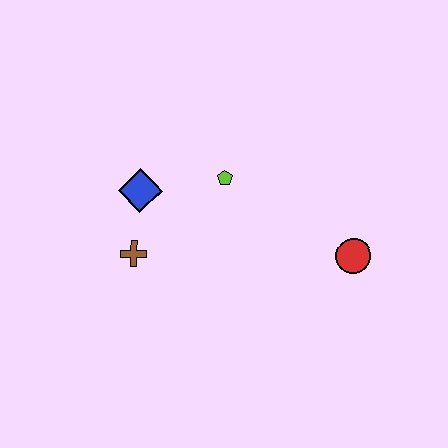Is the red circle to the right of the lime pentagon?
Yes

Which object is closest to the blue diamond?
The brown cross is closest to the blue diamond.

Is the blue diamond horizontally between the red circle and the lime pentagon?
No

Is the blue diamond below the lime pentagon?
Yes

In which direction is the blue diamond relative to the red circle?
The blue diamond is to the left of the red circle.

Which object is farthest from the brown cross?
The red circle is farthest from the brown cross.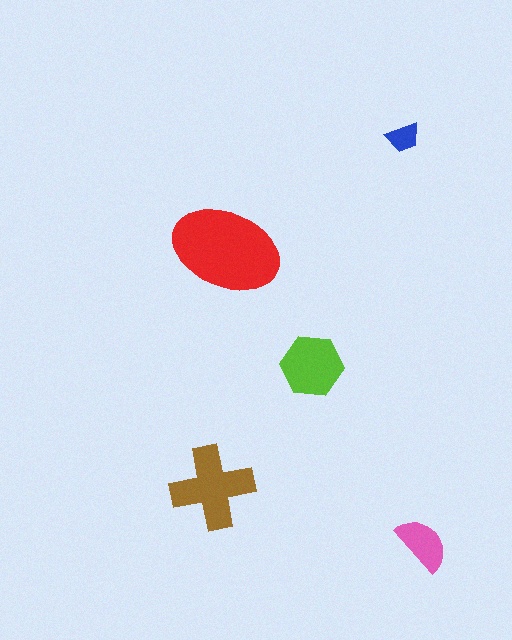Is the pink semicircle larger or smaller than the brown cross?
Smaller.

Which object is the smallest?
The blue trapezoid.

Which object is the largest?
The red ellipse.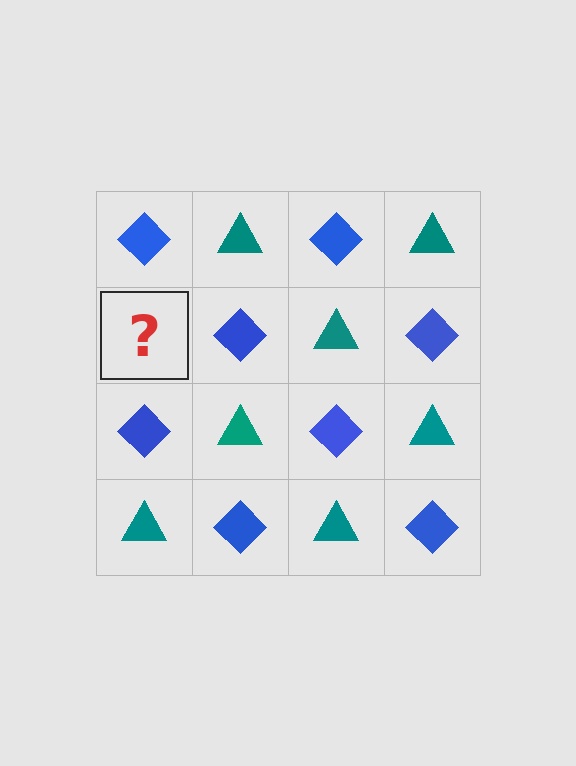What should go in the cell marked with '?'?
The missing cell should contain a teal triangle.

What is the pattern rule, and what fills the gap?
The rule is that it alternates blue diamond and teal triangle in a checkerboard pattern. The gap should be filled with a teal triangle.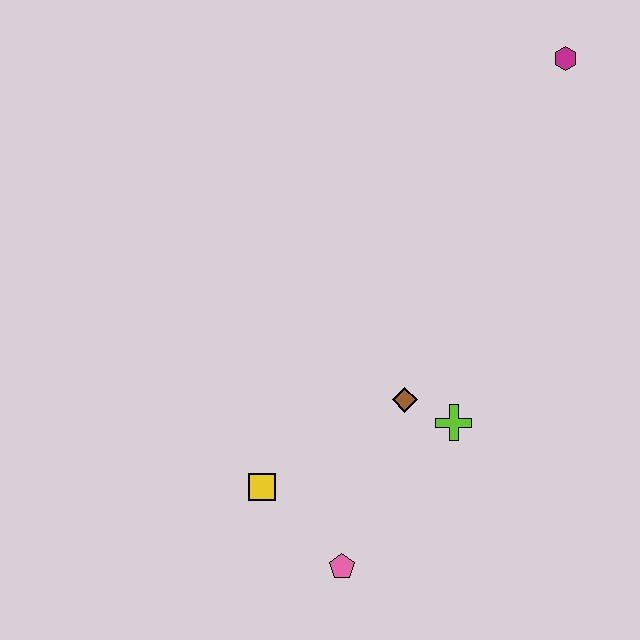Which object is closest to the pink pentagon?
The yellow square is closest to the pink pentagon.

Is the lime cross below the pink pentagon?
No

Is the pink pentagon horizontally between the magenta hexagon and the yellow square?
Yes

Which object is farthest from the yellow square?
The magenta hexagon is farthest from the yellow square.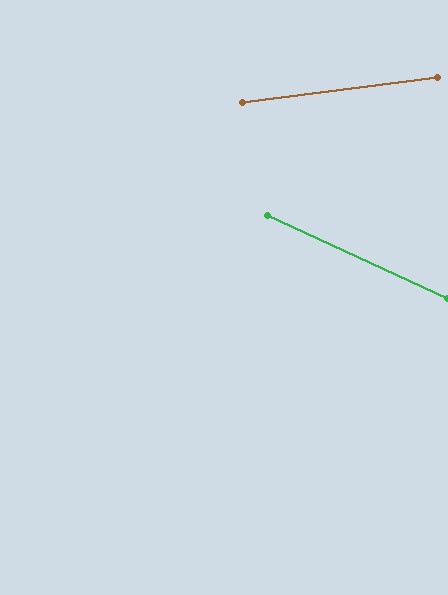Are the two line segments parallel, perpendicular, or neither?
Neither parallel nor perpendicular — they differ by about 32°.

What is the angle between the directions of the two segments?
Approximately 32 degrees.